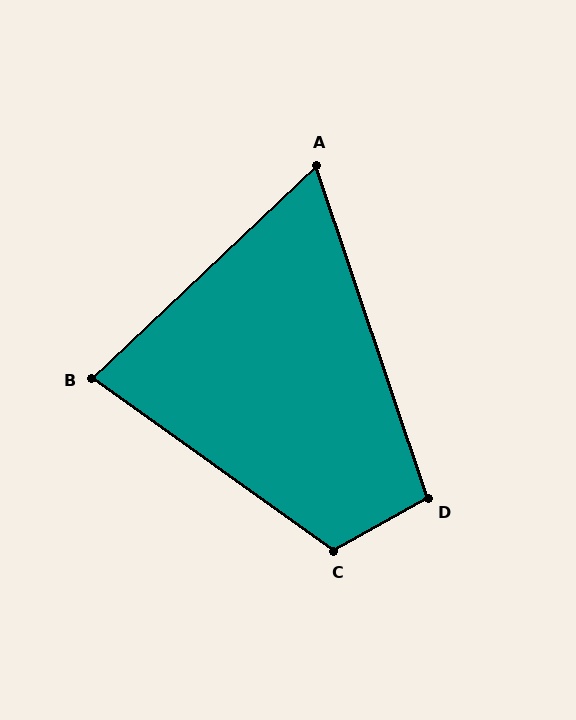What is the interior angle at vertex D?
Approximately 101 degrees (obtuse).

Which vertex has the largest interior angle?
C, at approximately 115 degrees.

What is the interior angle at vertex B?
Approximately 79 degrees (acute).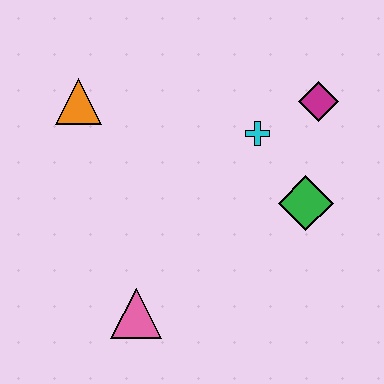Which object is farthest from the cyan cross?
The pink triangle is farthest from the cyan cross.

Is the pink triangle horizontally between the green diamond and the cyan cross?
No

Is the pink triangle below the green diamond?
Yes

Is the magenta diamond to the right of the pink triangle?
Yes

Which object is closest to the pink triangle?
The green diamond is closest to the pink triangle.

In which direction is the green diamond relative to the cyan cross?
The green diamond is below the cyan cross.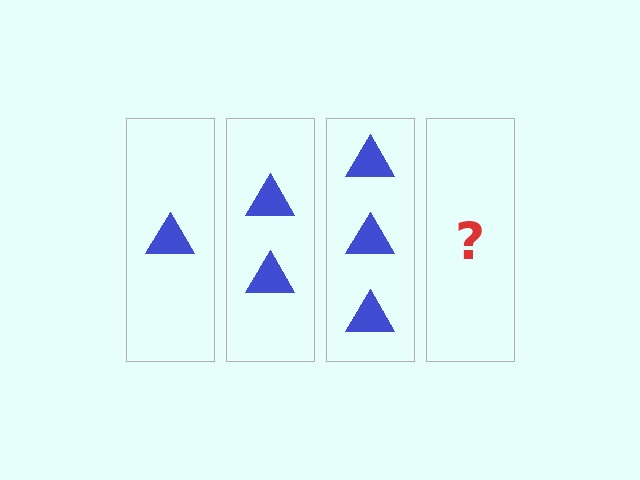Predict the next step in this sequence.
The next step is 4 triangles.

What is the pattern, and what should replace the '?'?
The pattern is that each step adds one more triangle. The '?' should be 4 triangles.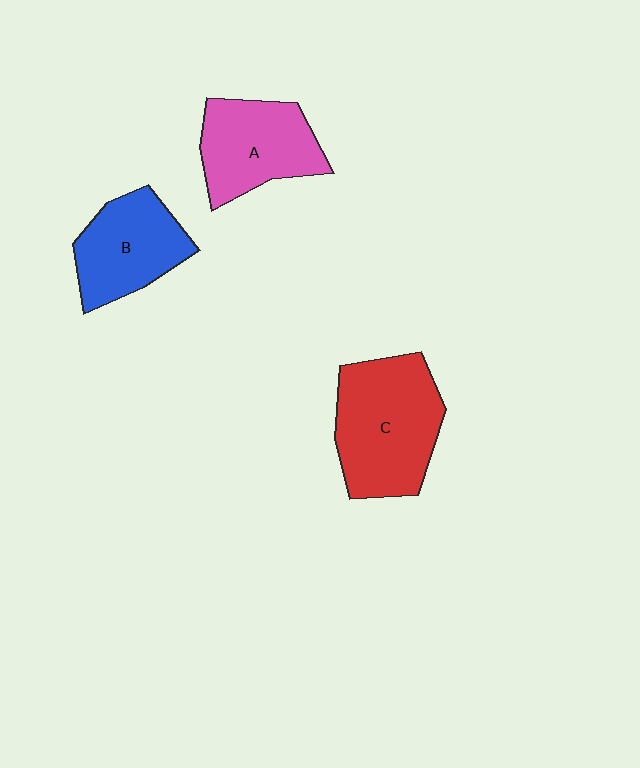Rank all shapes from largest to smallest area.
From largest to smallest: C (red), A (pink), B (blue).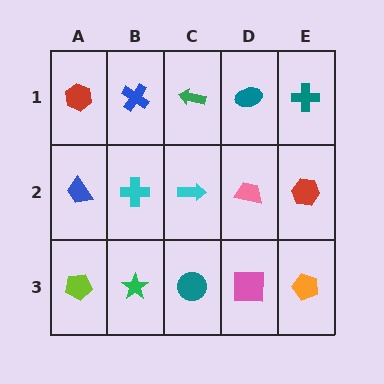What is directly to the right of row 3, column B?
A teal circle.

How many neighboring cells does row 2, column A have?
3.